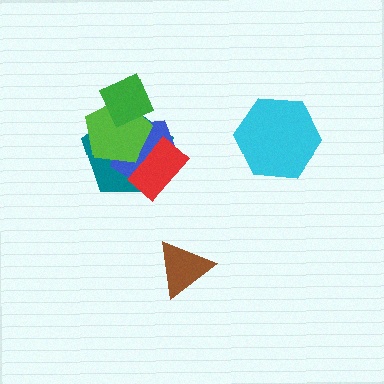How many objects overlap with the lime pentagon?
4 objects overlap with the lime pentagon.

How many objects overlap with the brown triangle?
0 objects overlap with the brown triangle.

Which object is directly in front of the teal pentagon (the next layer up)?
The blue pentagon is directly in front of the teal pentagon.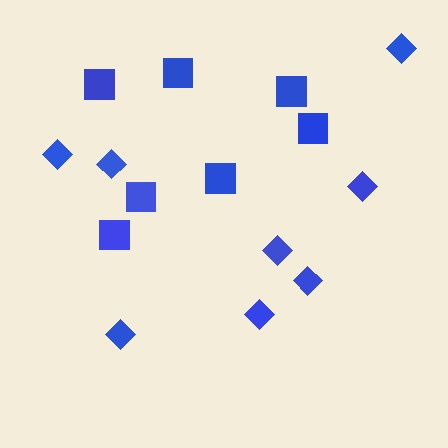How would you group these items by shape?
There are 2 groups: one group of diamonds (8) and one group of squares (7).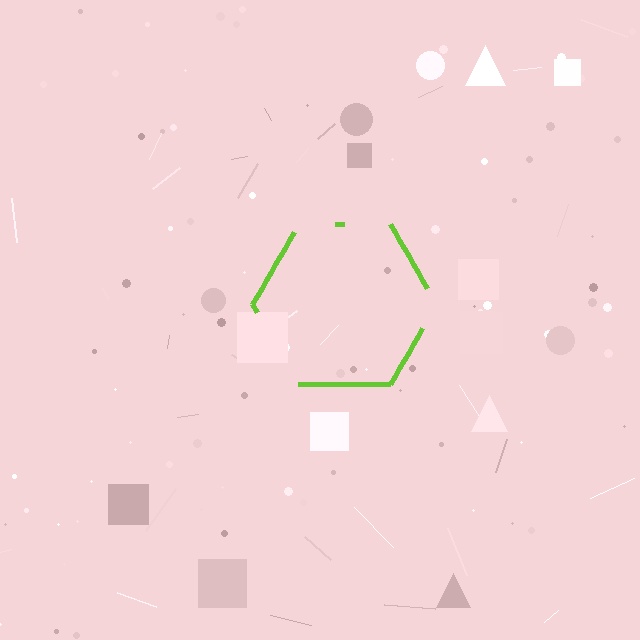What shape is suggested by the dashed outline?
The dashed outline suggests a hexagon.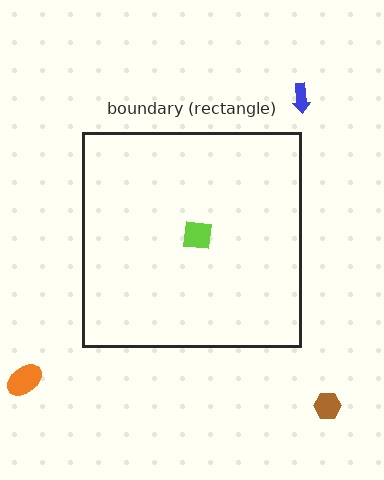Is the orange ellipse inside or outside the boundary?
Outside.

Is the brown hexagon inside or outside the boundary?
Outside.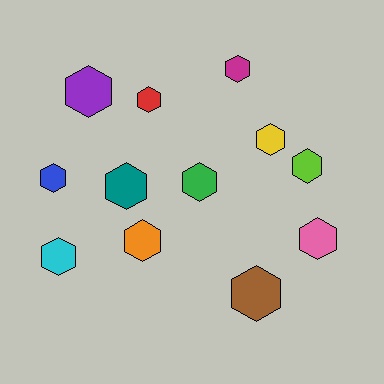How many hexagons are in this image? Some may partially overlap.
There are 12 hexagons.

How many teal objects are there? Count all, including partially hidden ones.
There is 1 teal object.